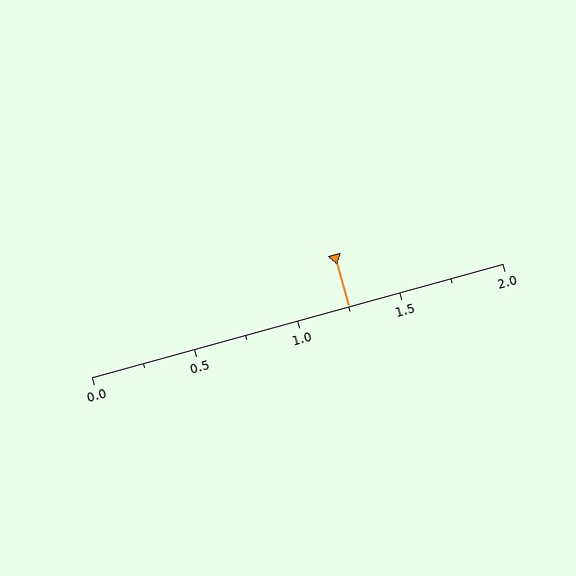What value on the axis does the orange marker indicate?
The marker indicates approximately 1.25.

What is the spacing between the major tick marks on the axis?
The major ticks are spaced 0.5 apart.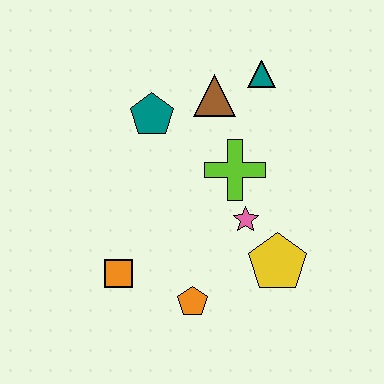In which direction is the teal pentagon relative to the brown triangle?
The teal pentagon is to the left of the brown triangle.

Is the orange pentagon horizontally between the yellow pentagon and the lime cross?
No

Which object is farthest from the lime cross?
The orange square is farthest from the lime cross.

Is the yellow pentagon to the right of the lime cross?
Yes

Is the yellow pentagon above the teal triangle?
No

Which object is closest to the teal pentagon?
The brown triangle is closest to the teal pentagon.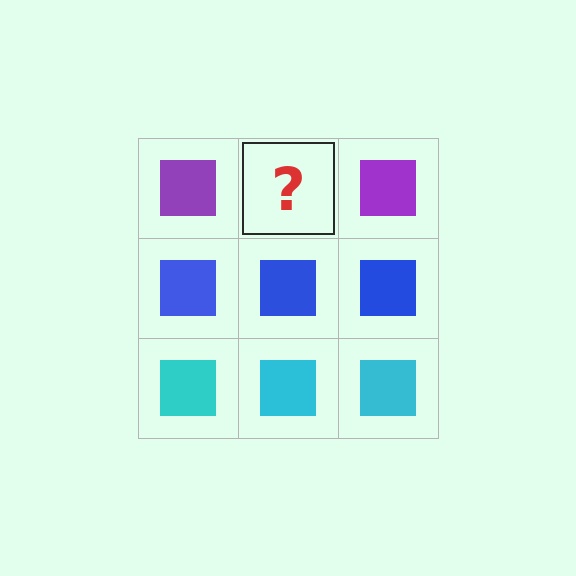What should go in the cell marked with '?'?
The missing cell should contain a purple square.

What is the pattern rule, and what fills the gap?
The rule is that each row has a consistent color. The gap should be filled with a purple square.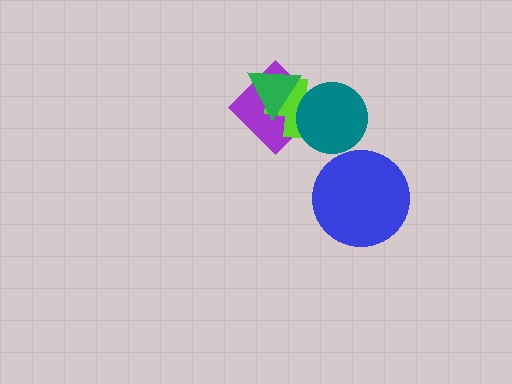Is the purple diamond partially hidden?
Yes, it is partially covered by another shape.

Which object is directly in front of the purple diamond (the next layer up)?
The lime cross is directly in front of the purple diamond.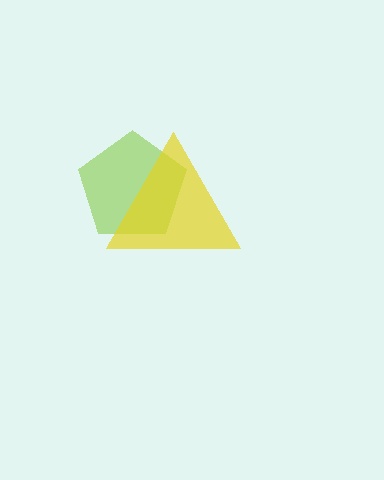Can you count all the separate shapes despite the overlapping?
Yes, there are 2 separate shapes.